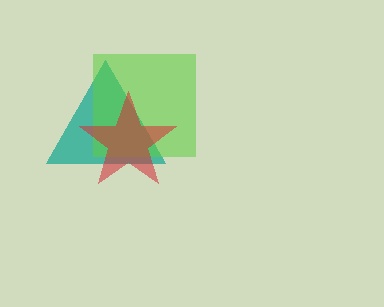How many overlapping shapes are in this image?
There are 3 overlapping shapes in the image.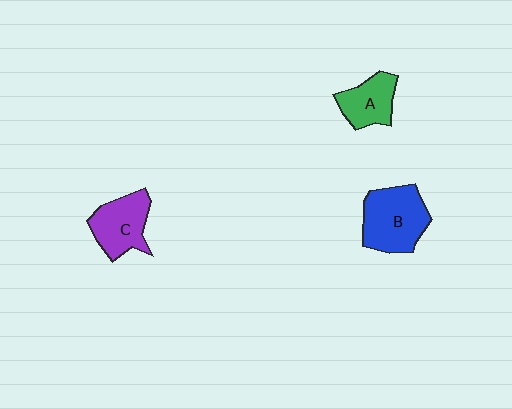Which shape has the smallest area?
Shape A (green).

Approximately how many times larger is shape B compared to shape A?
Approximately 1.6 times.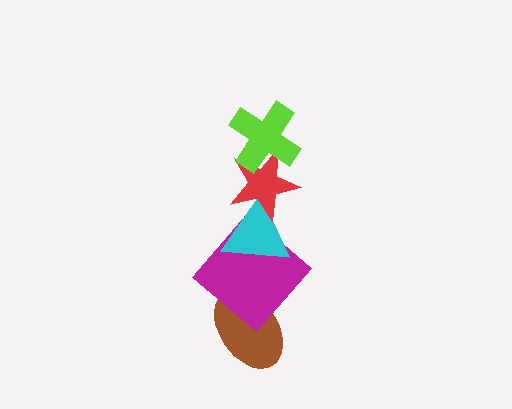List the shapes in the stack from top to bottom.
From top to bottom: the lime cross, the red star, the cyan triangle, the magenta diamond, the brown ellipse.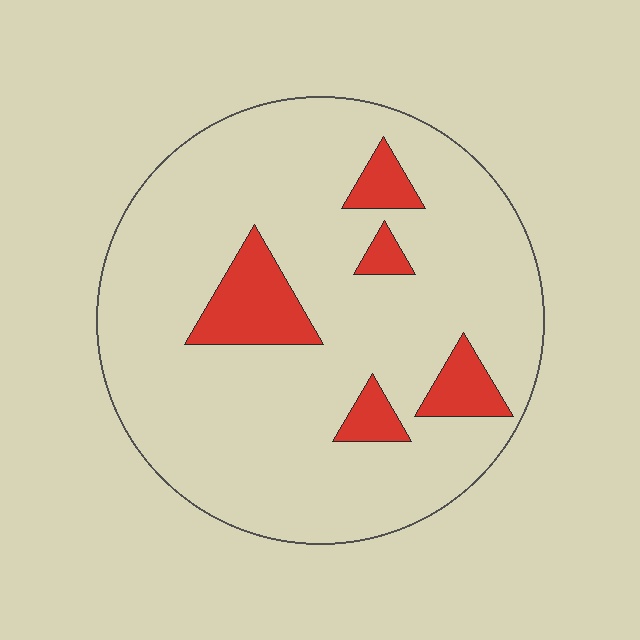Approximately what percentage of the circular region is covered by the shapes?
Approximately 15%.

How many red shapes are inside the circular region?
5.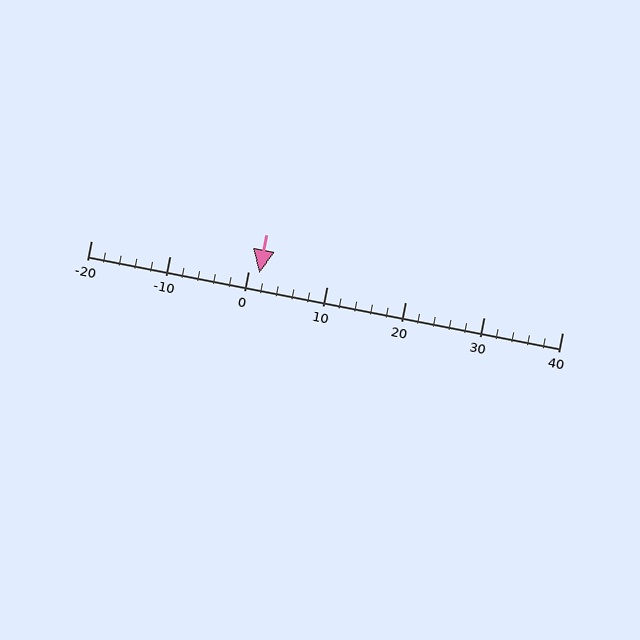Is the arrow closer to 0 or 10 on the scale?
The arrow is closer to 0.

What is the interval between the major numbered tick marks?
The major tick marks are spaced 10 units apart.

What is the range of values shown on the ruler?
The ruler shows values from -20 to 40.